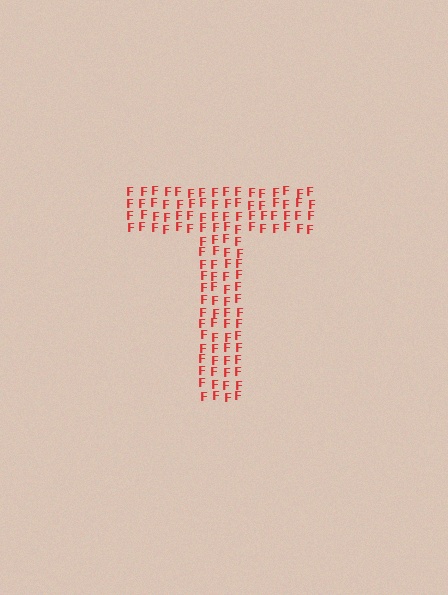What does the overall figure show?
The overall figure shows the letter T.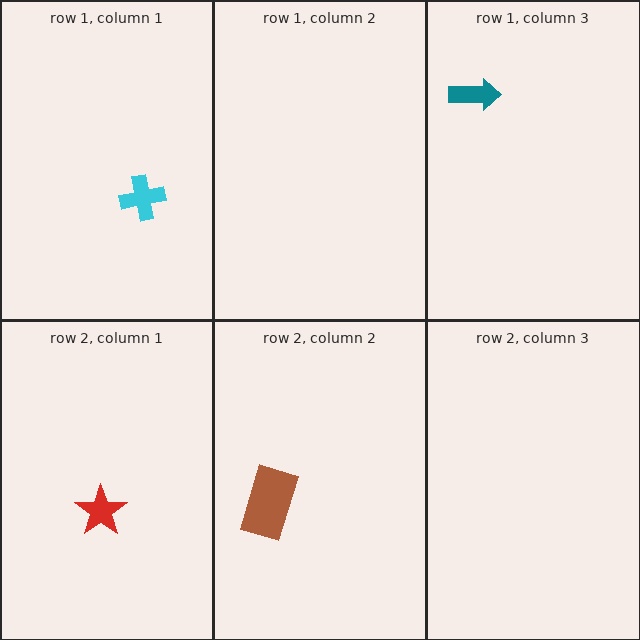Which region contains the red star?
The row 2, column 1 region.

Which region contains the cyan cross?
The row 1, column 1 region.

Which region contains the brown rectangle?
The row 2, column 2 region.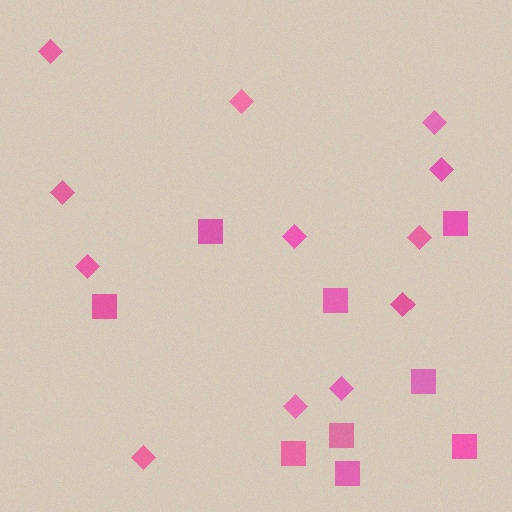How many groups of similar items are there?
There are 2 groups: one group of diamonds (12) and one group of squares (9).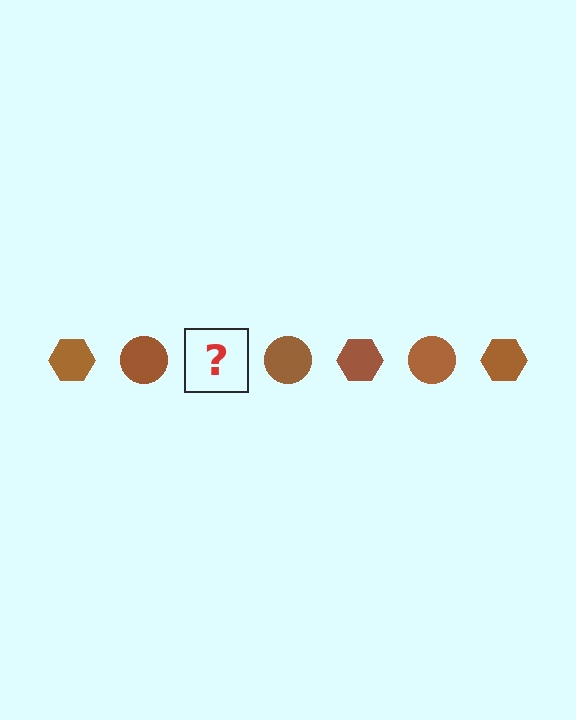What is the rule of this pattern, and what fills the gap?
The rule is that the pattern cycles through hexagon, circle shapes in brown. The gap should be filled with a brown hexagon.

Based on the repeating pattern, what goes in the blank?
The blank should be a brown hexagon.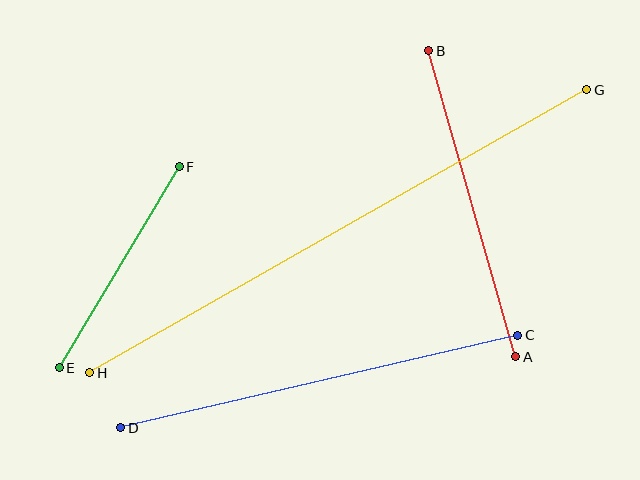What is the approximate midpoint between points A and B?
The midpoint is at approximately (472, 204) pixels.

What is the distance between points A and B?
The distance is approximately 318 pixels.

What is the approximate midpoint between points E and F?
The midpoint is at approximately (119, 267) pixels.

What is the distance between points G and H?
The distance is approximately 572 pixels.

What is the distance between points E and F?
The distance is approximately 234 pixels.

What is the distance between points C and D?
The distance is approximately 407 pixels.